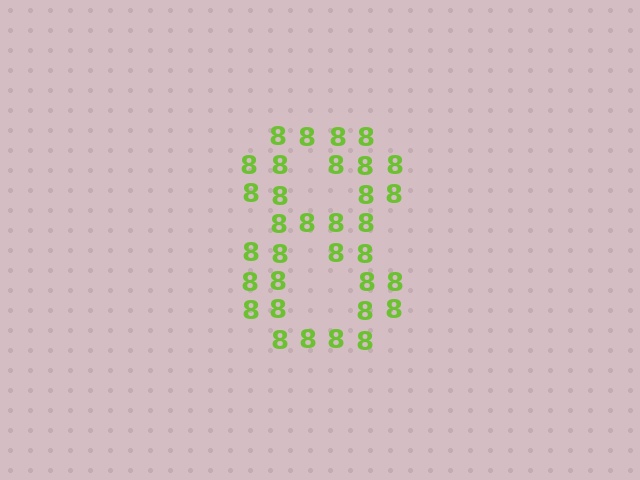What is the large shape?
The large shape is the digit 8.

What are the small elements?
The small elements are digit 8's.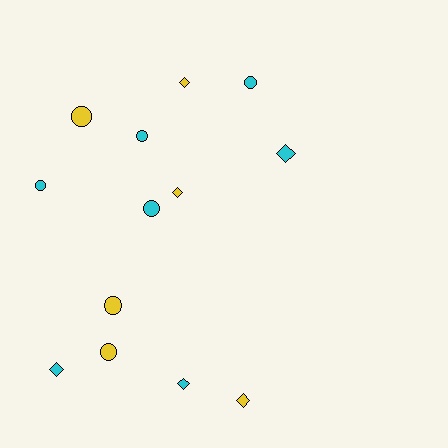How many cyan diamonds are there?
There are 3 cyan diamonds.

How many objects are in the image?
There are 13 objects.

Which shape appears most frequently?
Circle, with 7 objects.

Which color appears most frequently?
Cyan, with 7 objects.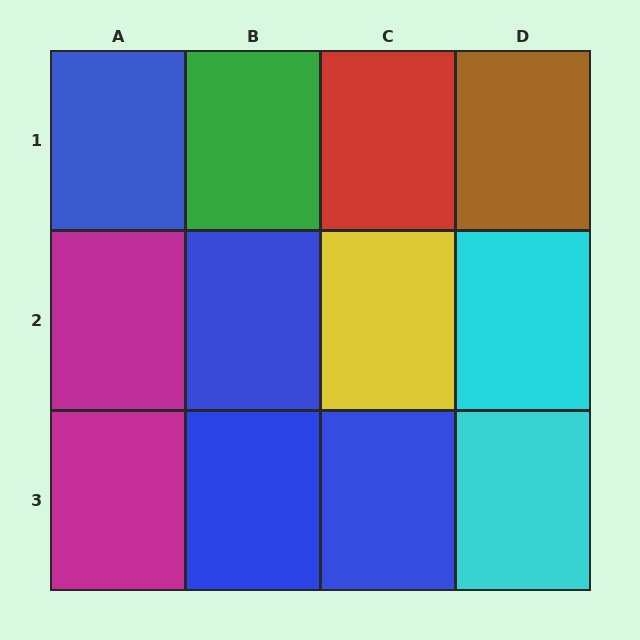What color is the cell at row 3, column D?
Cyan.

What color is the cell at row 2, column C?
Yellow.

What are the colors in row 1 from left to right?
Blue, green, red, brown.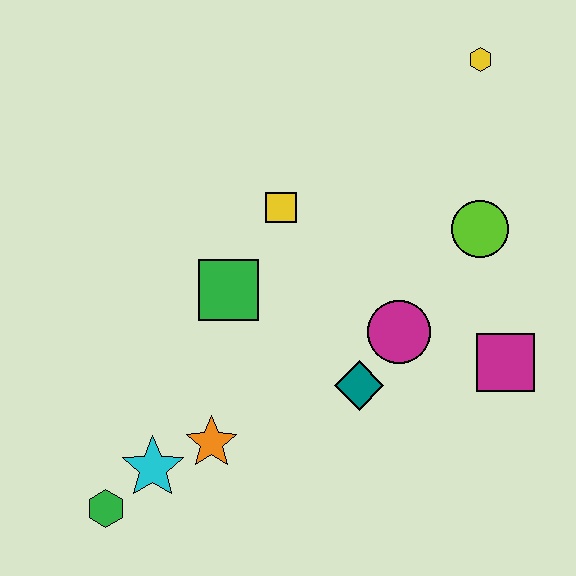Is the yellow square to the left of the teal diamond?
Yes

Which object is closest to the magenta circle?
The teal diamond is closest to the magenta circle.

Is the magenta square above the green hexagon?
Yes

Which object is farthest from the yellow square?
The green hexagon is farthest from the yellow square.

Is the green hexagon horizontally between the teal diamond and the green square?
No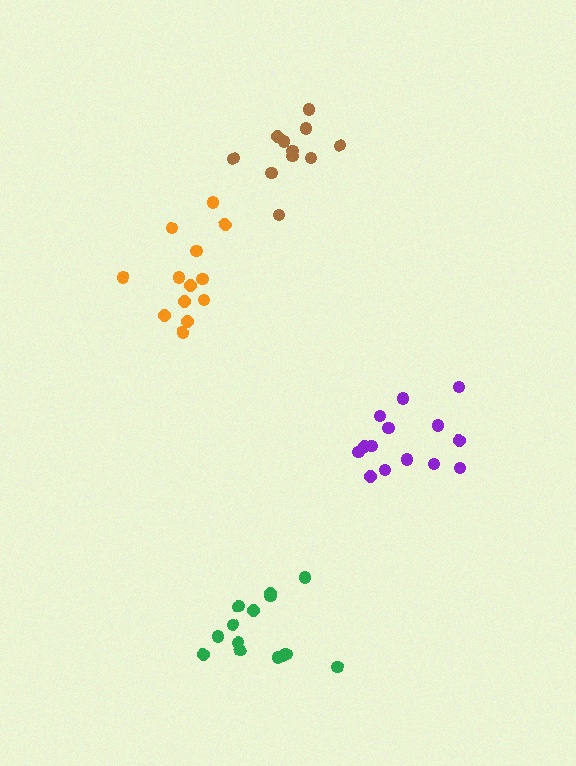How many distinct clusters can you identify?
There are 4 distinct clusters.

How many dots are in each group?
Group 1: 14 dots, Group 2: 13 dots, Group 3: 14 dots, Group 4: 11 dots (52 total).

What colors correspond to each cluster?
The clusters are colored: green, orange, purple, brown.